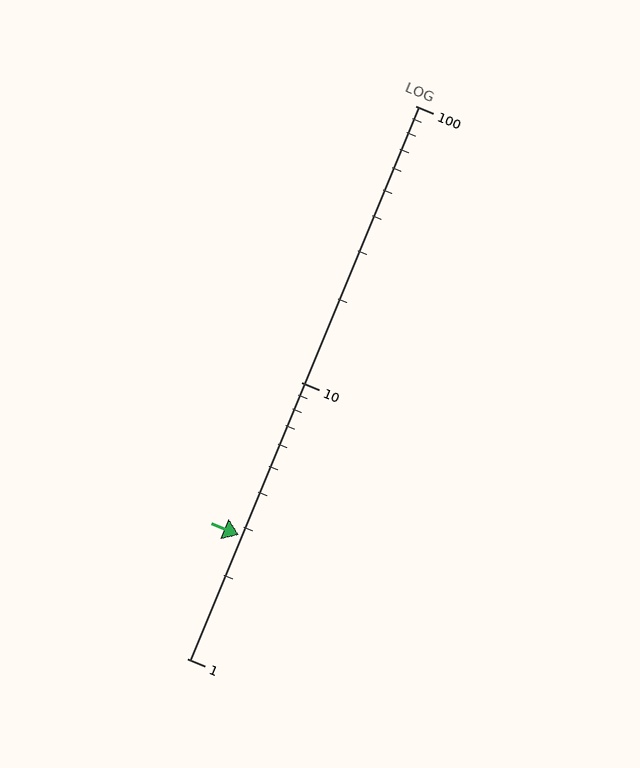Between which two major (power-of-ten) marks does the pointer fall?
The pointer is between 1 and 10.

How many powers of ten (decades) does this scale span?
The scale spans 2 decades, from 1 to 100.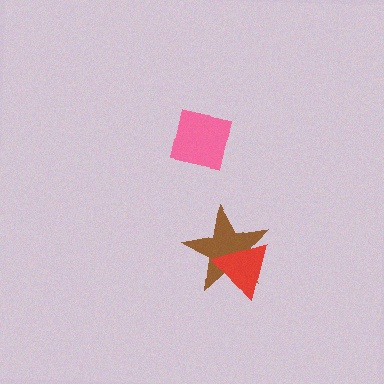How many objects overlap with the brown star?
1 object overlaps with the brown star.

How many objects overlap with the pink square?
0 objects overlap with the pink square.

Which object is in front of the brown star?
The red triangle is in front of the brown star.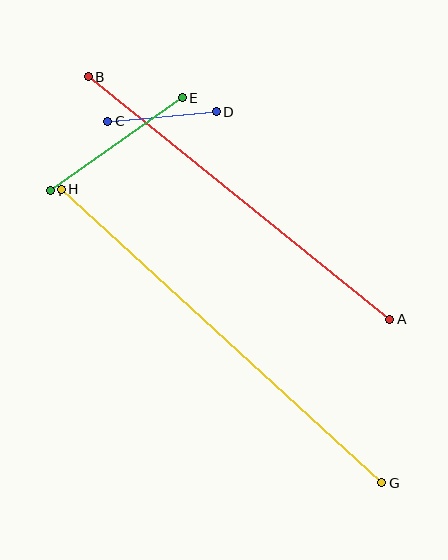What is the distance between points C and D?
The distance is approximately 109 pixels.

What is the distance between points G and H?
The distance is approximately 434 pixels.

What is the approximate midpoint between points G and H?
The midpoint is at approximately (222, 336) pixels.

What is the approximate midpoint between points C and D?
The midpoint is at approximately (162, 117) pixels.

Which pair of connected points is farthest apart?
Points G and H are farthest apart.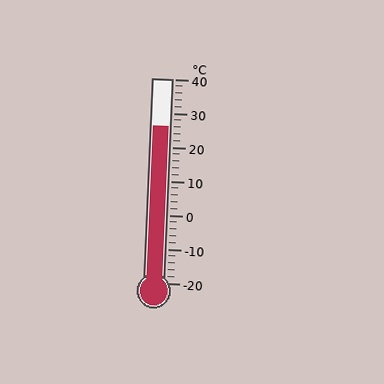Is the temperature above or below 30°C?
The temperature is below 30°C.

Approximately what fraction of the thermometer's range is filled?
The thermometer is filled to approximately 75% of its range.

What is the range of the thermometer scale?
The thermometer scale ranges from -20°C to 40°C.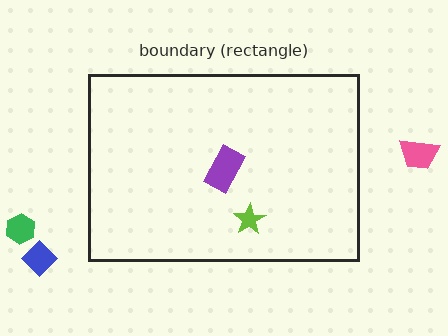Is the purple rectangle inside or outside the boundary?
Inside.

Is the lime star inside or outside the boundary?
Inside.